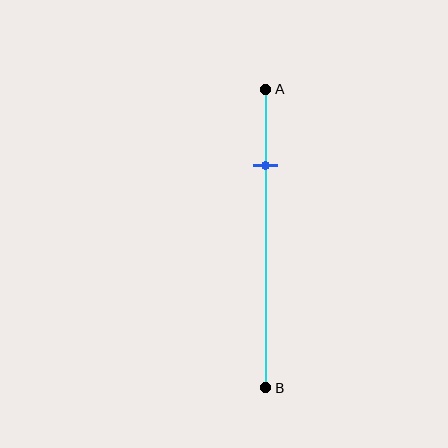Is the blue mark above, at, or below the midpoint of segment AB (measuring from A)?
The blue mark is above the midpoint of segment AB.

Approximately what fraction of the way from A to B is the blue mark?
The blue mark is approximately 25% of the way from A to B.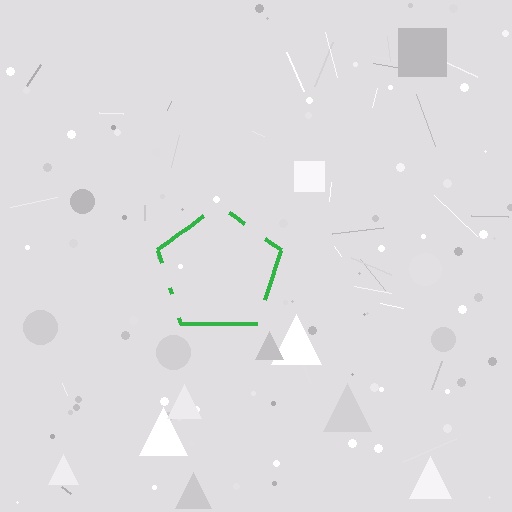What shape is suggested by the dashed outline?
The dashed outline suggests a pentagon.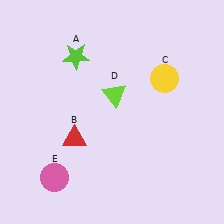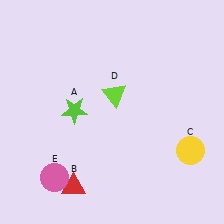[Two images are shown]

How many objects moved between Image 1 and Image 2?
3 objects moved between the two images.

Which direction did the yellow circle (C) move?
The yellow circle (C) moved down.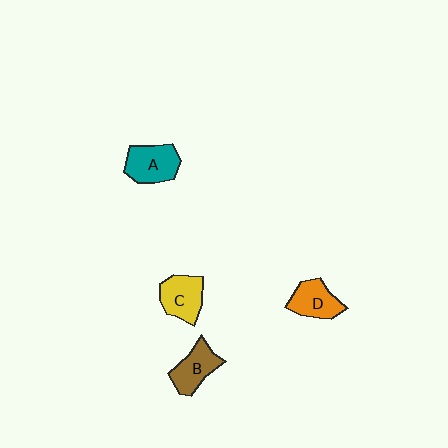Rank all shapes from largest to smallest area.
From largest to smallest: A (teal), C (yellow), D (orange), B (brown).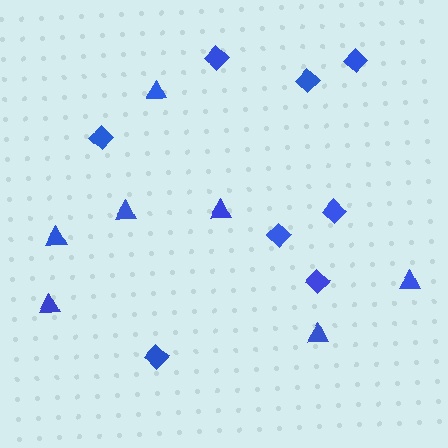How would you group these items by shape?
There are 2 groups: one group of diamonds (8) and one group of triangles (7).